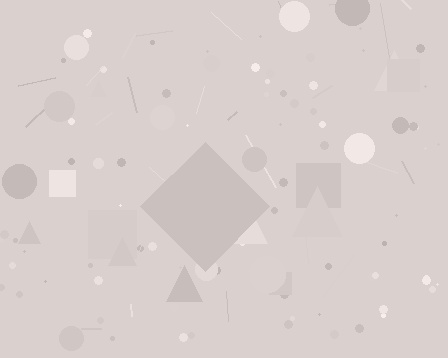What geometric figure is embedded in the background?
A diamond is embedded in the background.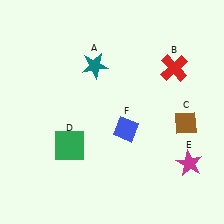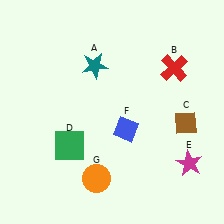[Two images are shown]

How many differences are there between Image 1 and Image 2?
There is 1 difference between the two images.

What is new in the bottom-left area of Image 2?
An orange circle (G) was added in the bottom-left area of Image 2.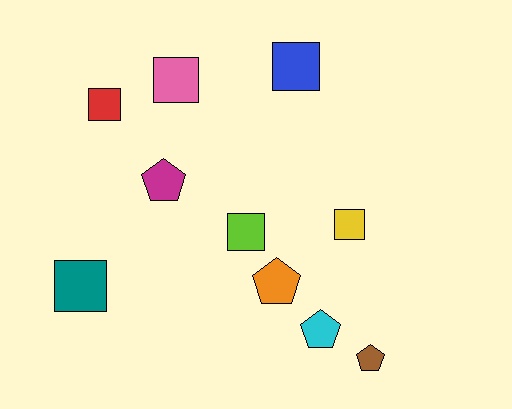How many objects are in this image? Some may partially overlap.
There are 10 objects.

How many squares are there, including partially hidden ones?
There are 6 squares.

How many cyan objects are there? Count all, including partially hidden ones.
There is 1 cyan object.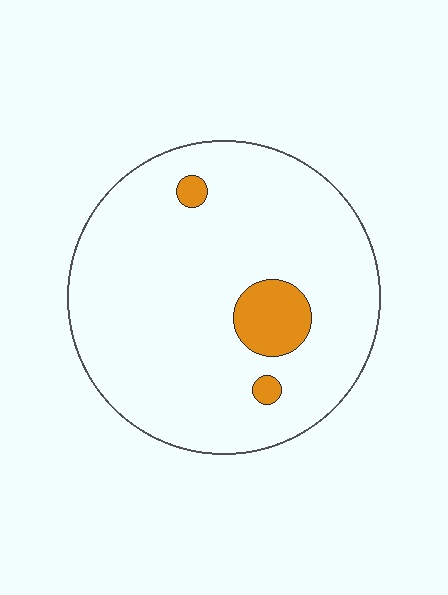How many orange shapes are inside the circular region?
3.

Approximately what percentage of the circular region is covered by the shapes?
Approximately 10%.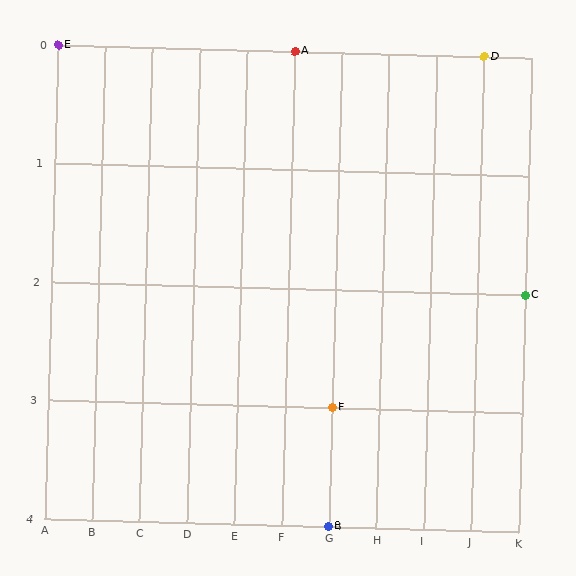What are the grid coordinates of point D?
Point D is at grid coordinates (J, 0).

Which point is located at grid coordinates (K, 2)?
Point C is at (K, 2).